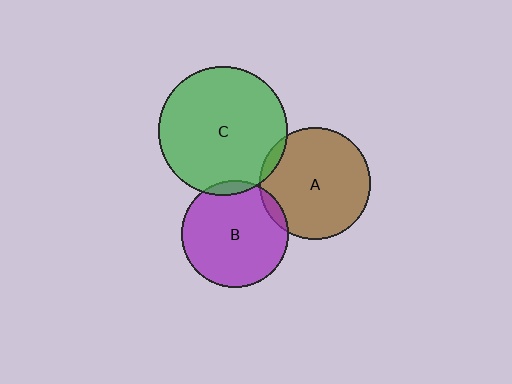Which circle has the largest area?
Circle C (green).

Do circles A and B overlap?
Yes.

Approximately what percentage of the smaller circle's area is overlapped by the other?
Approximately 5%.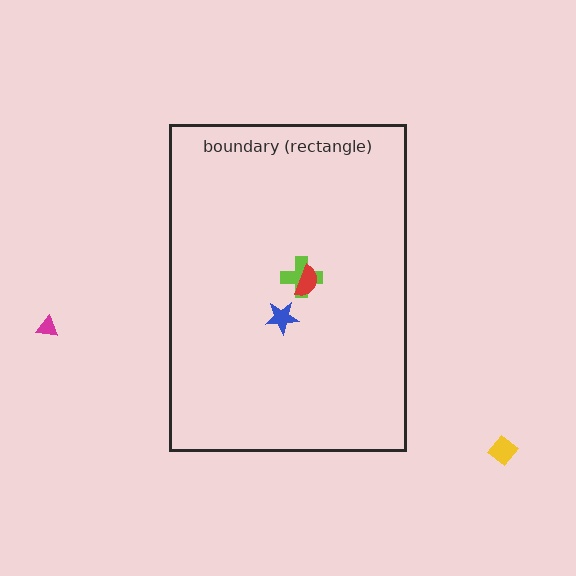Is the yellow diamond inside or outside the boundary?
Outside.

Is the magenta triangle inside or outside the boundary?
Outside.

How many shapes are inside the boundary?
3 inside, 2 outside.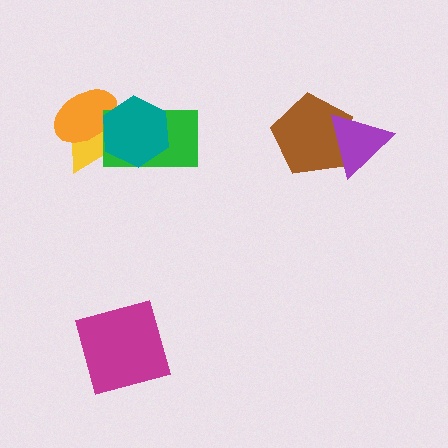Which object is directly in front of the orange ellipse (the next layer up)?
The green rectangle is directly in front of the orange ellipse.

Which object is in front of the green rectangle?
The teal hexagon is in front of the green rectangle.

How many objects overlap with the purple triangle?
1 object overlaps with the purple triangle.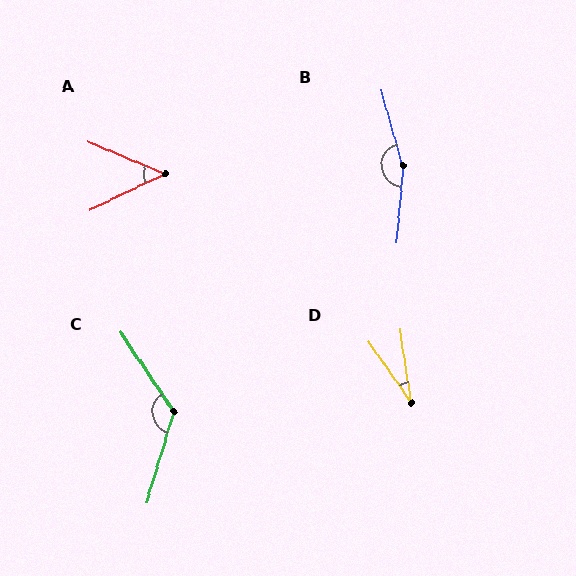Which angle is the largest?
B, at approximately 159 degrees.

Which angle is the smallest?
D, at approximately 26 degrees.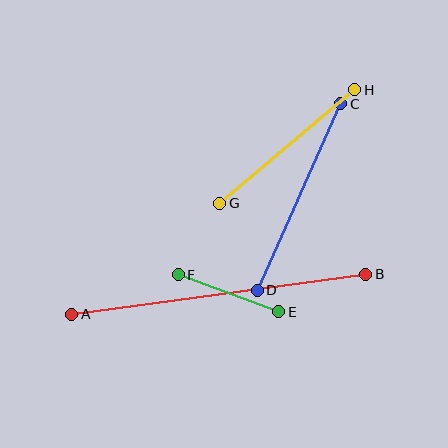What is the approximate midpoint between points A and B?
The midpoint is at approximately (219, 294) pixels.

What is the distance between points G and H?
The distance is approximately 176 pixels.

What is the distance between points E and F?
The distance is approximately 107 pixels.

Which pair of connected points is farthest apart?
Points A and B are farthest apart.